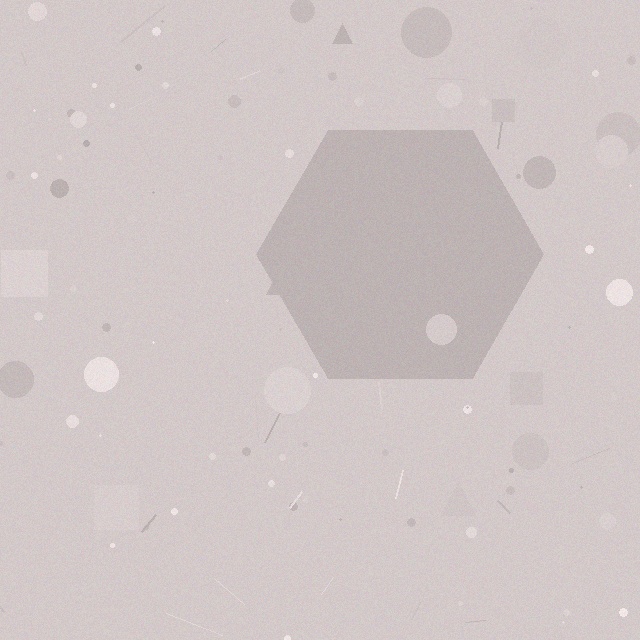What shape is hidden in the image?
A hexagon is hidden in the image.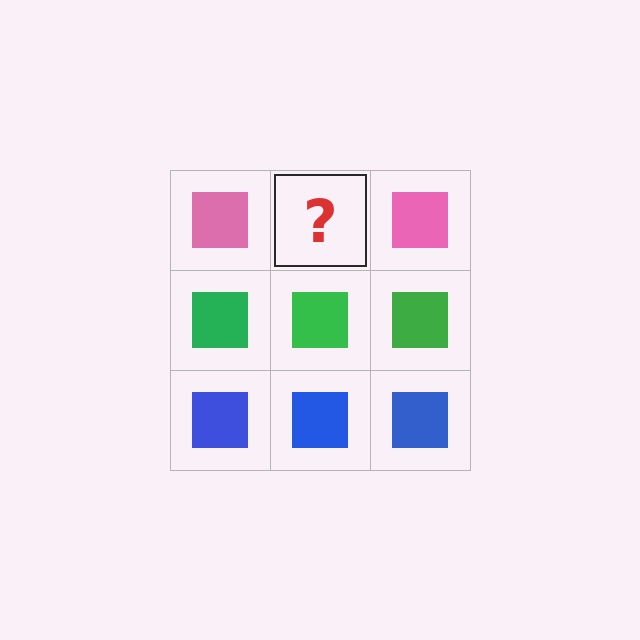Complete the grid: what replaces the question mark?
The question mark should be replaced with a pink square.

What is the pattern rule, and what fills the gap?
The rule is that each row has a consistent color. The gap should be filled with a pink square.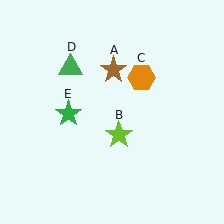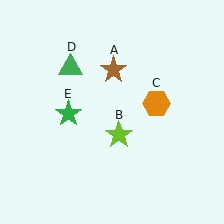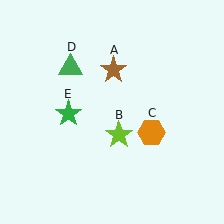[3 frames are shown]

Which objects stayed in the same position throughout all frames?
Brown star (object A) and lime star (object B) and green triangle (object D) and green star (object E) remained stationary.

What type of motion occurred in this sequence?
The orange hexagon (object C) rotated clockwise around the center of the scene.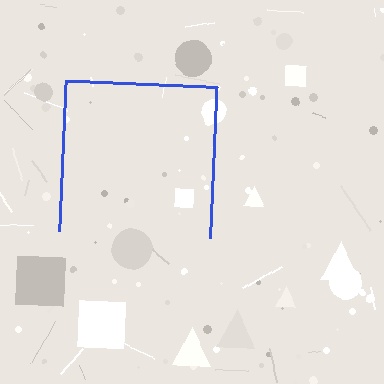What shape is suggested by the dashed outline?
The dashed outline suggests a square.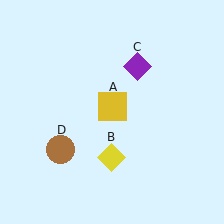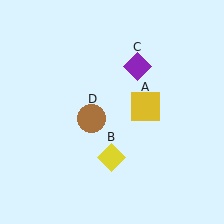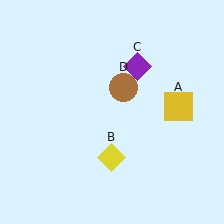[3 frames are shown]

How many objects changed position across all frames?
2 objects changed position: yellow square (object A), brown circle (object D).